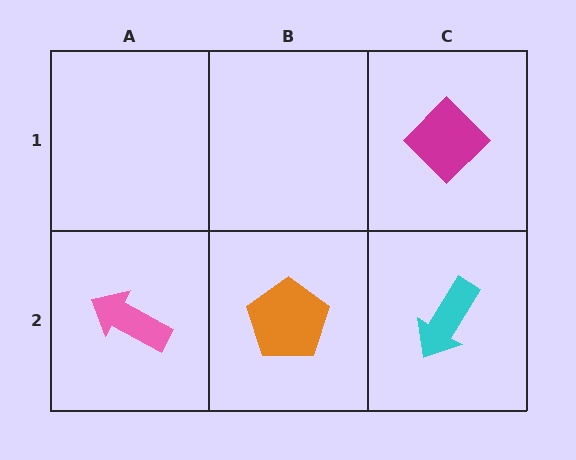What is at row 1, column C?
A magenta diamond.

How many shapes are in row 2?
3 shapes.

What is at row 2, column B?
An orange pentagon.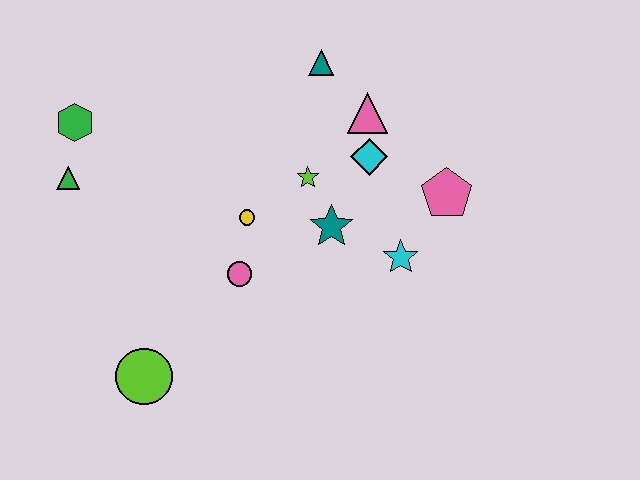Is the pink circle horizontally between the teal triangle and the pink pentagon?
No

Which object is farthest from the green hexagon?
The pink pentagon is farthest from the green hexagon.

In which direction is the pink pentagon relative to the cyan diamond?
The pink pentagon is to the right of the cyan diamond.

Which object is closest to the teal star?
The lime star is closest to the teal star.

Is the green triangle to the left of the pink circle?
Yes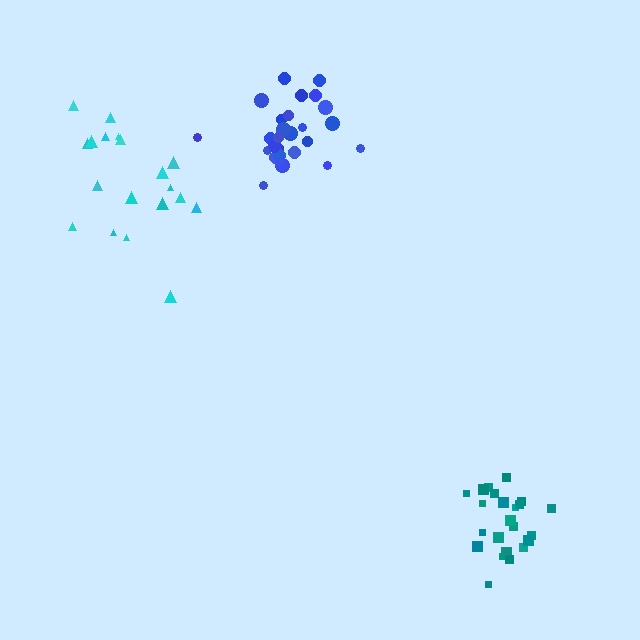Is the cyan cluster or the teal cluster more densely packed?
Teal.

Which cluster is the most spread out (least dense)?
Cyan.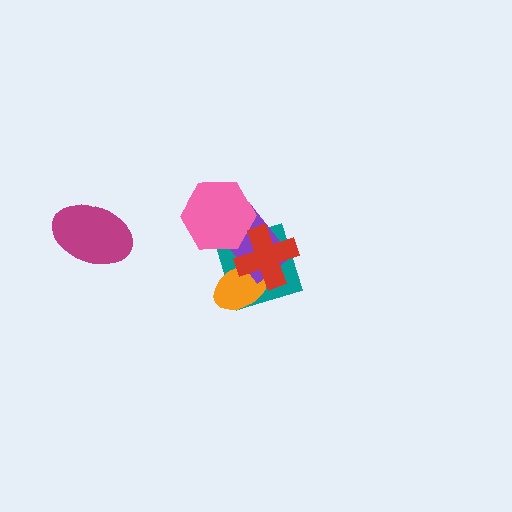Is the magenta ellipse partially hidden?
No, no other shape covers it.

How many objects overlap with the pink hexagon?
2 objects overlap with the pink hexagon.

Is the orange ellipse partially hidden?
Yes, it is partially covered by another shape.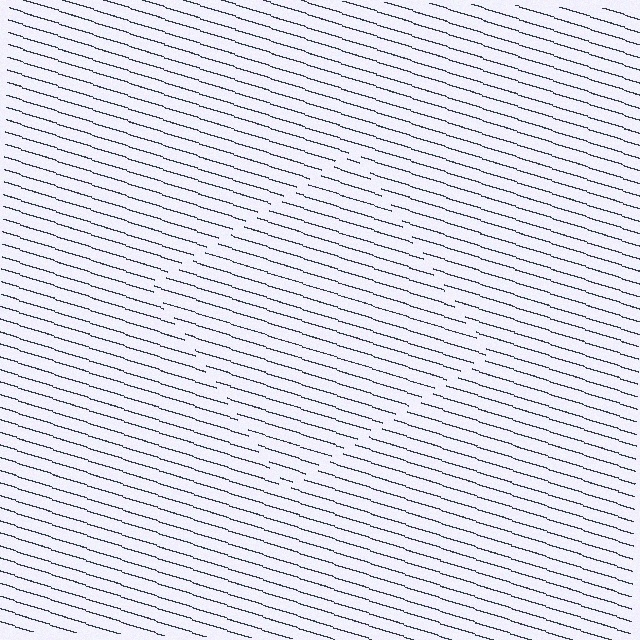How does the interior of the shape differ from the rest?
The interior of the shape contains the same grating, shifted by half a period — the contour is defined by the phase discontinuity where line-ends from the inner and outer gratings abut.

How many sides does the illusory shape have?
4 sides — the line-ends trace a square.